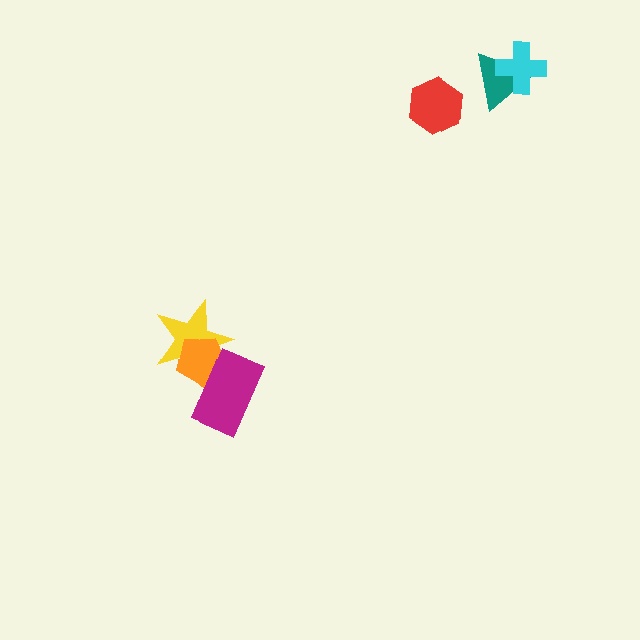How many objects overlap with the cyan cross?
1 object overlaps with the cyan cross.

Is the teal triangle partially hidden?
Yes, it is partially covered by another shape.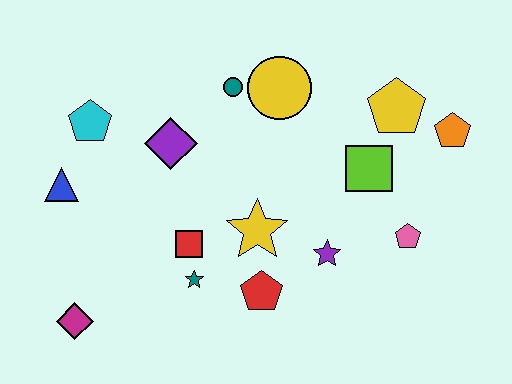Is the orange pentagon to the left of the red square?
No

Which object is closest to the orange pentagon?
The yellow pentagon is closest to the orange pentagon.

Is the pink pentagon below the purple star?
No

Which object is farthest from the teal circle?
The magenta diamond is farthest from the teal circle.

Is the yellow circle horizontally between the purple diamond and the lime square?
Yes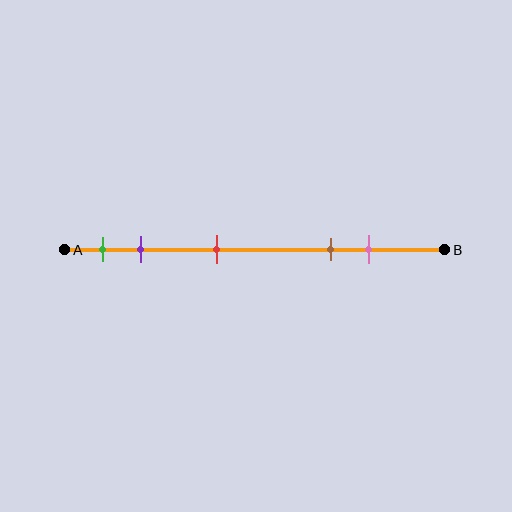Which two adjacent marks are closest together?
The green and purple marks are the closest adjacent pair.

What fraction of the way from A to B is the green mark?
The green mark is approximately 10% (0.1) of the way from A to B.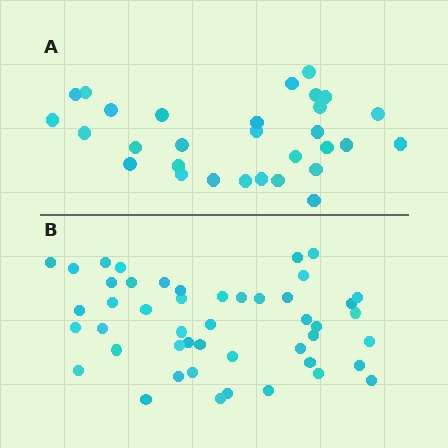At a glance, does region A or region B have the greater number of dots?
Region B (the bottom region) has more dots.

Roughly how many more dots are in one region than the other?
Region B has approximately 15 more dots than region A.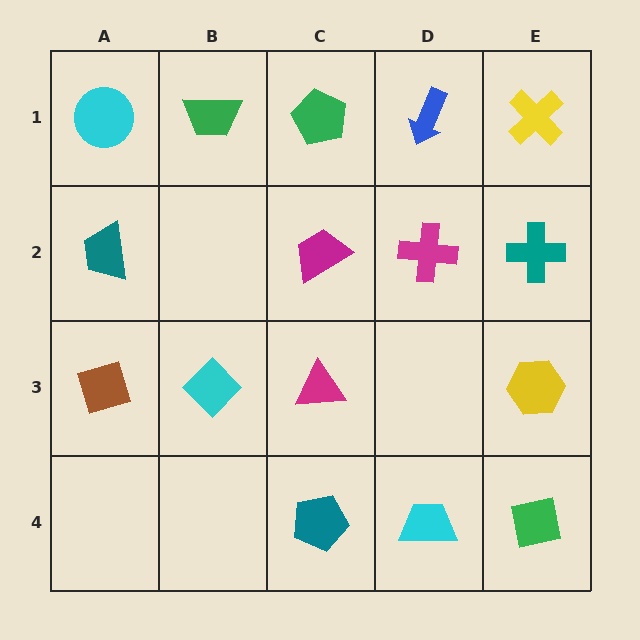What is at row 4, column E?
A green square.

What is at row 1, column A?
A cyan circle.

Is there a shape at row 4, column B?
No, that cell is empty.